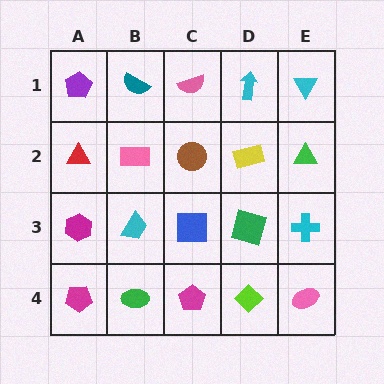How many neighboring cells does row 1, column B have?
3.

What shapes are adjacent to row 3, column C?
A brown circle (row 2, column C), a magenta pentagon (row 4, column C), a cyan trapezoid (row 3, column B), a green square (row 3, column D).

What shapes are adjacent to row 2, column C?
A pink semicircle (row 1, column C), a blue square (row 3, column C), a pink rectangle (row 2, column B), a yellow rectangle (row 2, column D).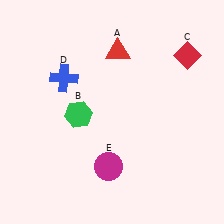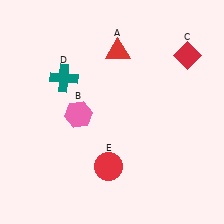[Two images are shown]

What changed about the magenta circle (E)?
In Image 1, E is magenta. In Image 2, it changed to red.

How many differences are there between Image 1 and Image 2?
There are 3 differences between the two images.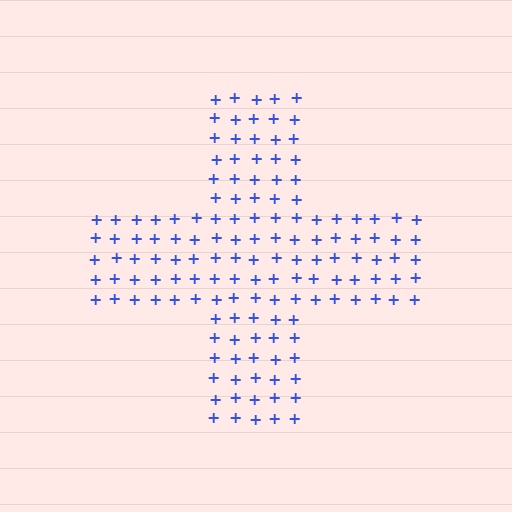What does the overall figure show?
The overall figure shows a cross.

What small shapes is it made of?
It is made of small plus signs.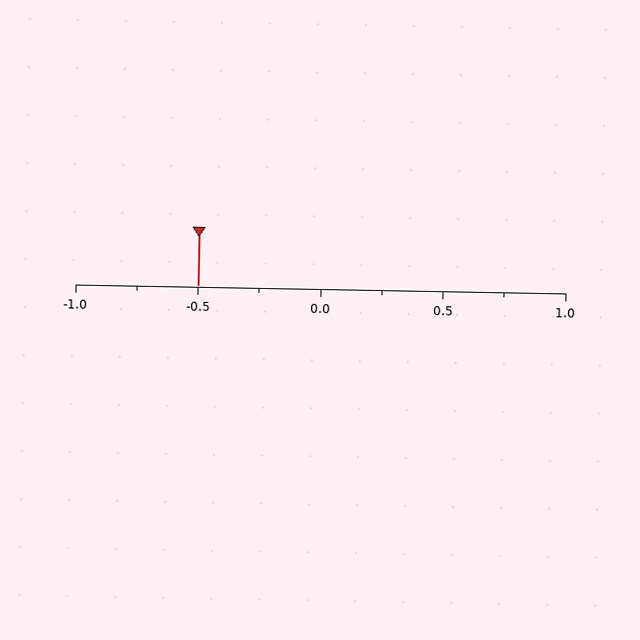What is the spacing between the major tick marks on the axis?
The major ticks are spaced 0.5 apart.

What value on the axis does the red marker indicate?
The marker indicates approximately -0.5.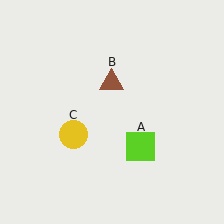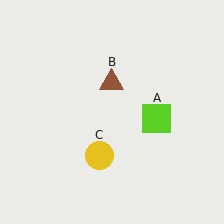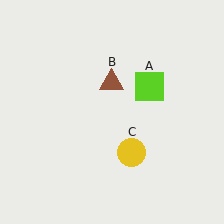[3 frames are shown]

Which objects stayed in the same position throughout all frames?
Brown triangle (object B) remained stationary.